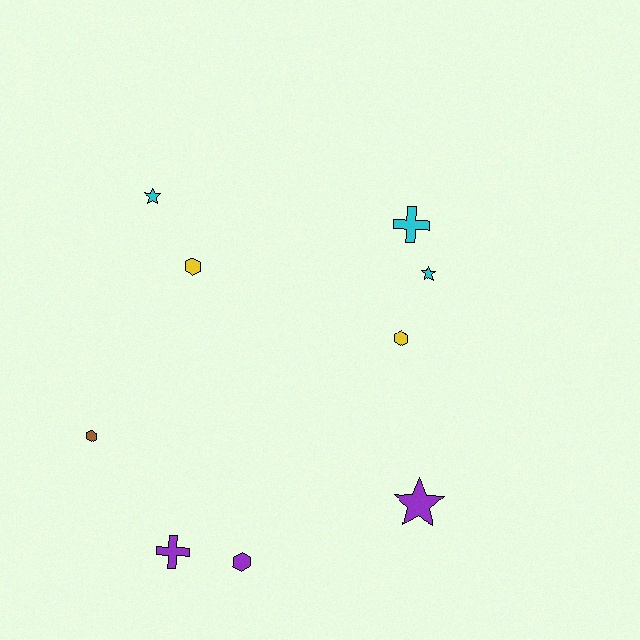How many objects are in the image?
There are 9 objects.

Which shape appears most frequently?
Hexagon, with 4 objects.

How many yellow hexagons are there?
There are 2 yellow hexagons.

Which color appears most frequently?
Purple, with 3 objects.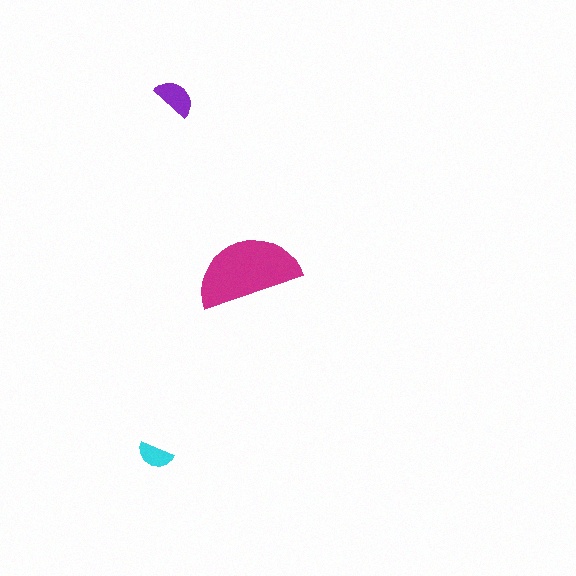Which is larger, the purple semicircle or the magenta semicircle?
The magenta one.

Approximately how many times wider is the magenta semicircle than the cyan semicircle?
About 3 times wider.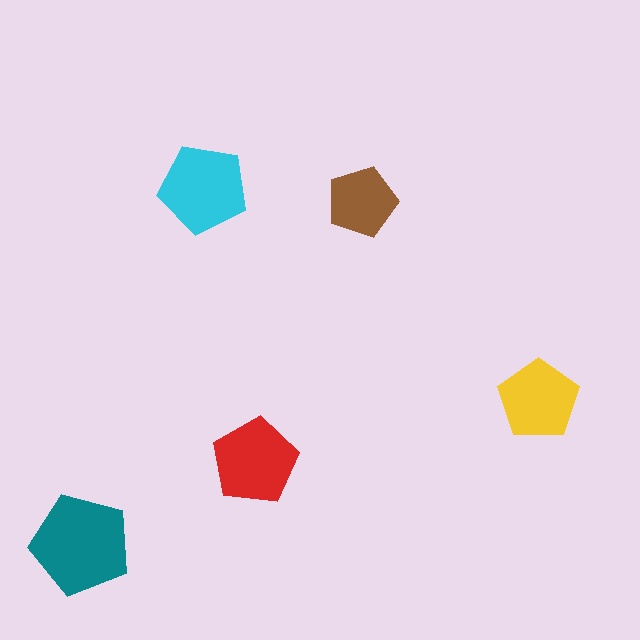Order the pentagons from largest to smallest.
the teal one, the cyan one, the red one, the yellow one, the brown one.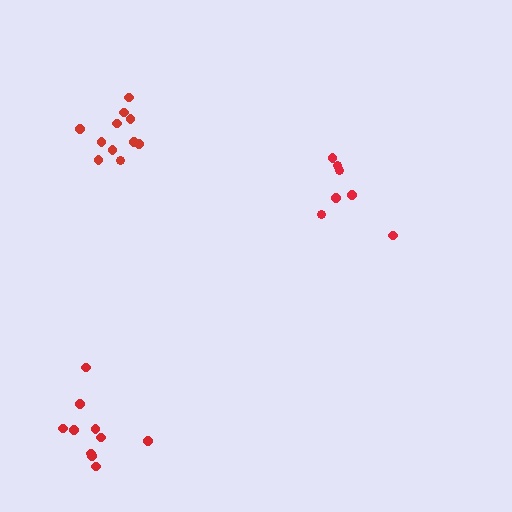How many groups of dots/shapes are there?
There are 3 groups.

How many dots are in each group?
Group 1: 10 dots, Group 2: 7 dots, Group 3: 11 dots (28 total).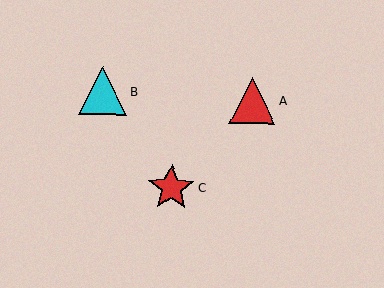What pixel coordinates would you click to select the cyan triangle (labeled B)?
Click at (103, 91) to select the cyan triangle B.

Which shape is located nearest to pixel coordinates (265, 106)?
The red triangle (labeled A) at (252, 100) is nearest to that location.